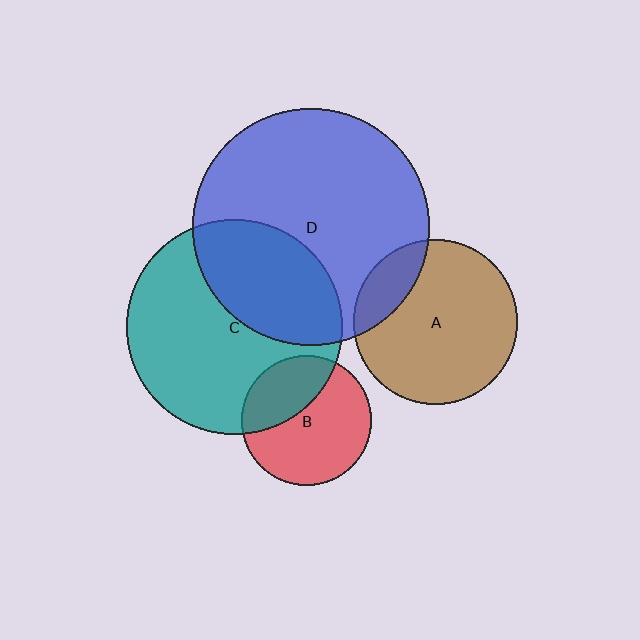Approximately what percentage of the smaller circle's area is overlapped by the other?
Approximately 35%.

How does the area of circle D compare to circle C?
Approximately 1.2 times.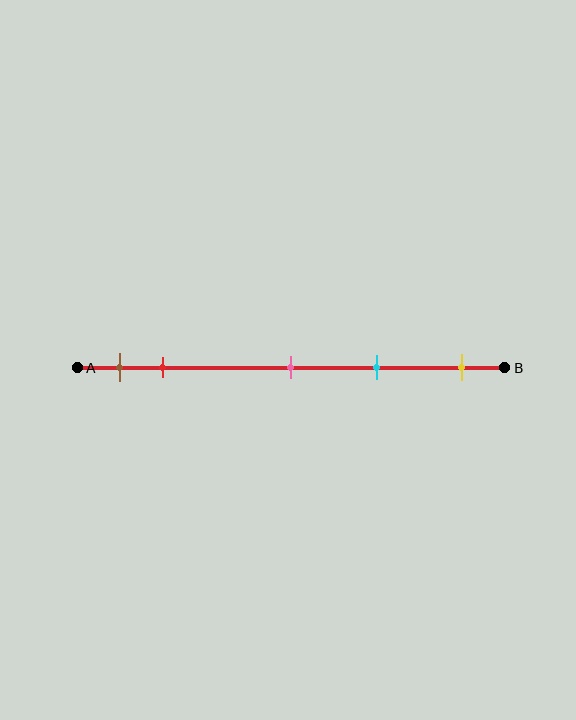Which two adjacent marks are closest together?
The brown and red marks are the closest adjacent pair.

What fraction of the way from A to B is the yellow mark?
The yellow mark is approximately 90% (0.9) of the way from A to B.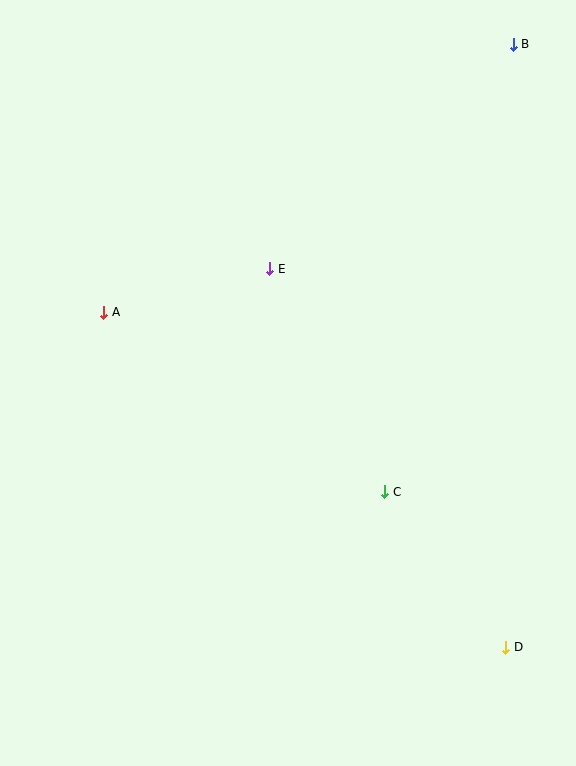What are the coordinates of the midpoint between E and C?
The midpoint between E and C is at (327, 380).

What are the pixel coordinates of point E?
Point E is at (270, 269).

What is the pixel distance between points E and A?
The distance between E and A is 171 pixels.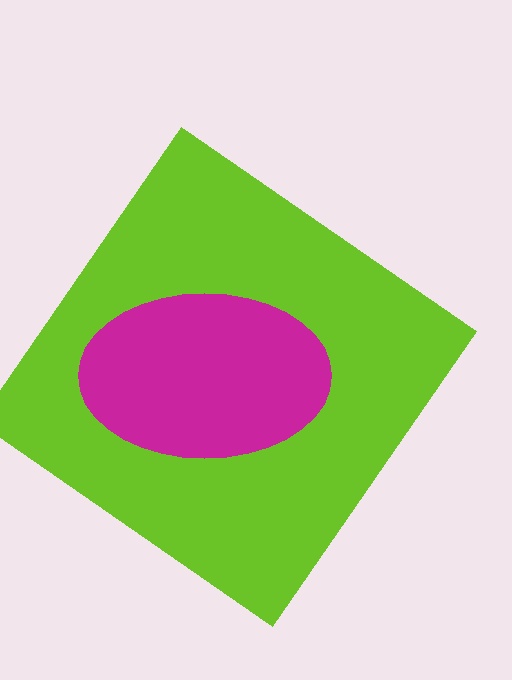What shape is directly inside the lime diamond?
The magenta ellipse.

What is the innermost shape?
The magenta ellipse.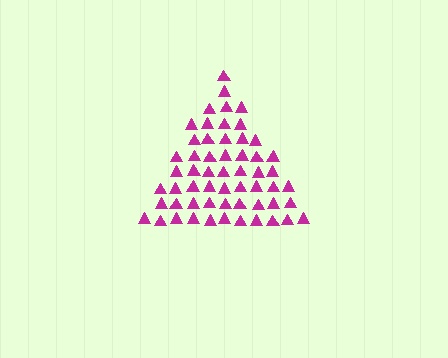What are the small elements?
The small elements are triangles.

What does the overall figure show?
The overall figure shows a triangle.